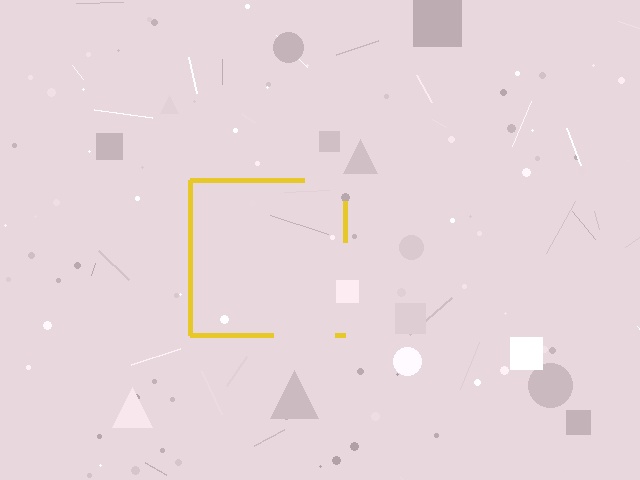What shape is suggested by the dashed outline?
The dashed outline suggests a square.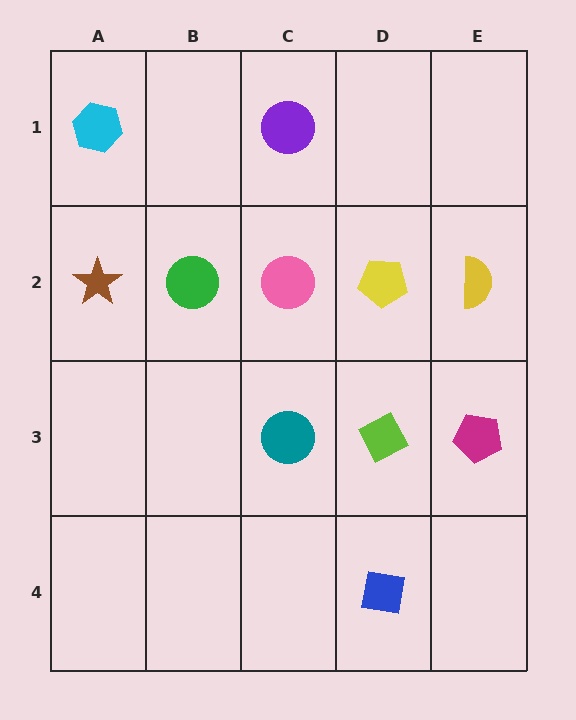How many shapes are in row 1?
2 shapes.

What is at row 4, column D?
A blue square.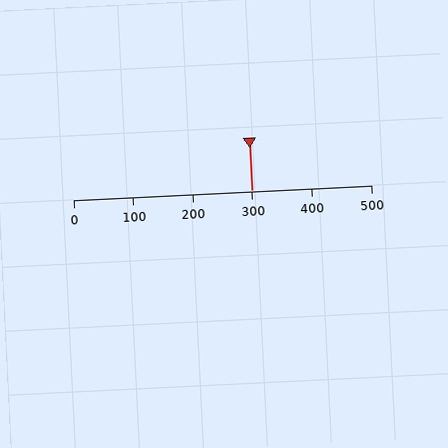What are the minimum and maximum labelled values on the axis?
The axis runs from 0 to 500.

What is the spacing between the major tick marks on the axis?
The major ticks are spaced 100 apart.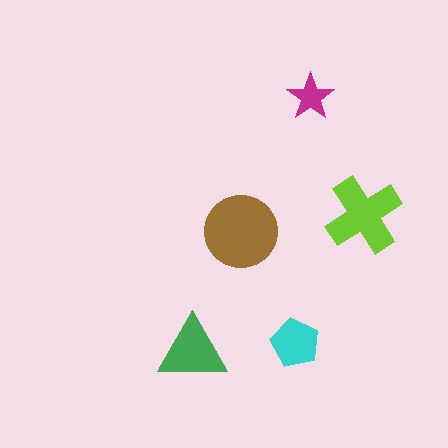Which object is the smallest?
The magenta star.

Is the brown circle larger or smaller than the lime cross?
Larger.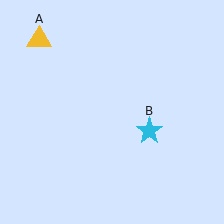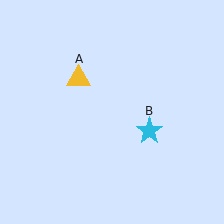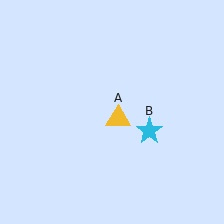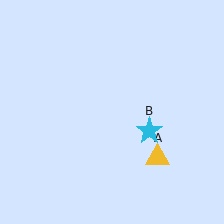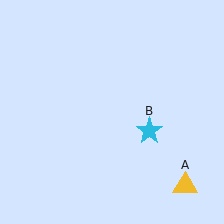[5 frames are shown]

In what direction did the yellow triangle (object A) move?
The yellow triangle (object A) moved down and to the right.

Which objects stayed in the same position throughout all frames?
Cyan star (object B) remained stationary.